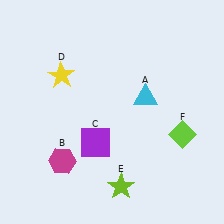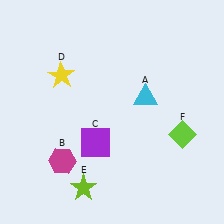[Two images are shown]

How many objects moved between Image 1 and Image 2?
1 object moved between the two images.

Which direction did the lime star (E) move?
The lime star (E) moved left.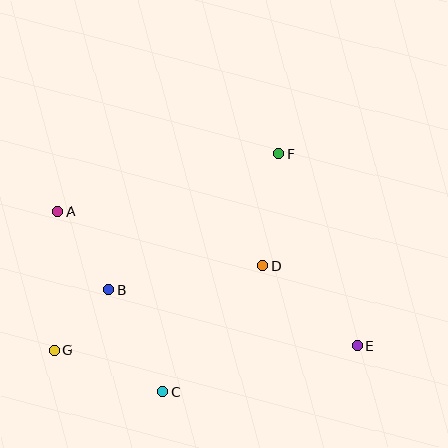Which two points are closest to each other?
Points B and G are closest to each other.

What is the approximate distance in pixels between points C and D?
The distance between C and D is approximately 161 pixels.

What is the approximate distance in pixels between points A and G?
The distance between A and G is approximately 139 pixels.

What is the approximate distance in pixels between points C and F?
The distance between C and F is approximately 265 pixels.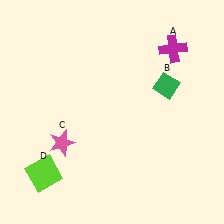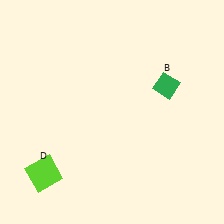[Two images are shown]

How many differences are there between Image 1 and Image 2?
There are 2 differences between the two images.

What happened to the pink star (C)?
The pink star (C) was removed in Image 2. It was in the bottom-left area of Image 1.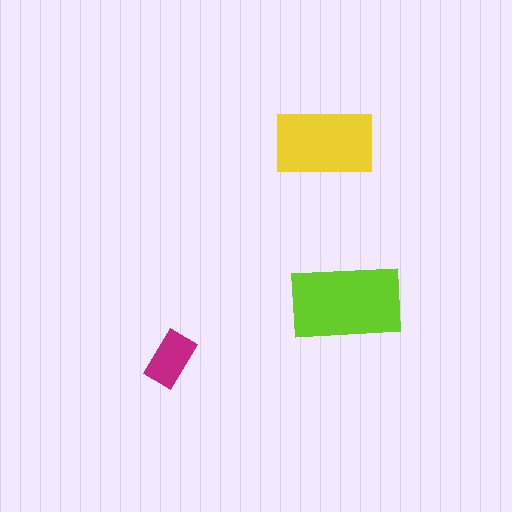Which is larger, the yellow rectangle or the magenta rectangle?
The yellow one.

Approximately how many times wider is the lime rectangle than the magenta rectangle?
About 2 times wider.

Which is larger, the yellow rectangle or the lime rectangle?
The lime one.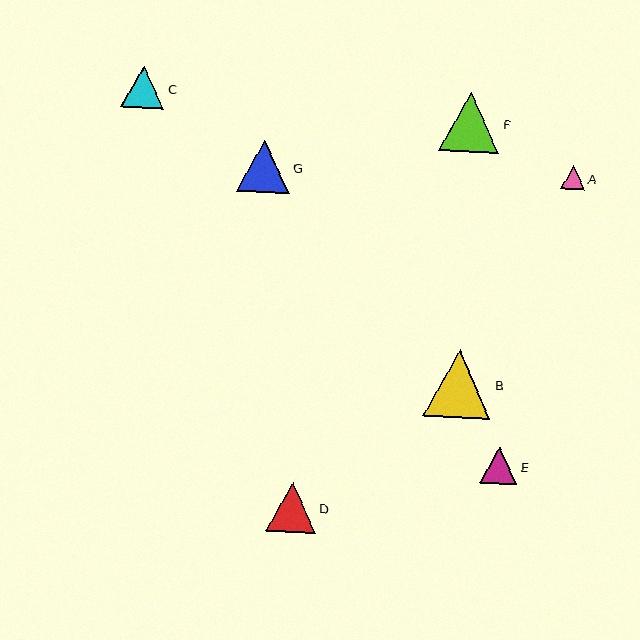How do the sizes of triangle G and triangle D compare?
Triangle G and triangle D are approximately the same size.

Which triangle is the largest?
Triangle B is the largest with a size of approximately 67 pixels.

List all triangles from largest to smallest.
From largest to smallest: B, F, G, D, C, E, A.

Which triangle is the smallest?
Triangle A is the smallest with a size of approximately 24 pixels.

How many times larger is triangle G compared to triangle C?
Triangle G is approximately 1.2 times the size of triangle C.